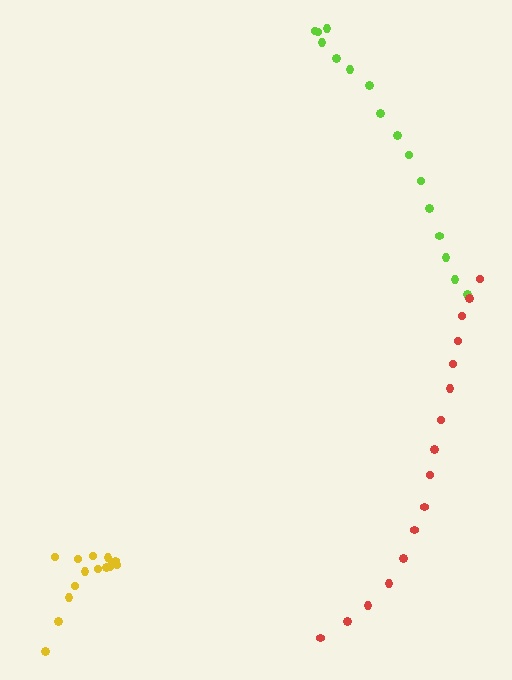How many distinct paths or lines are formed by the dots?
There are 3 distinct paths.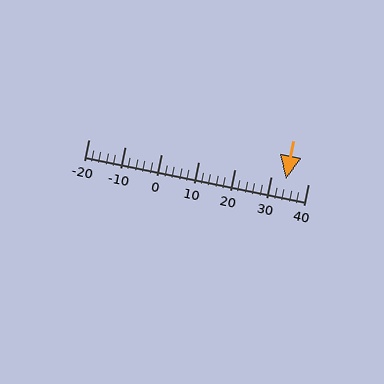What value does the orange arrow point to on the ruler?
The orange arrow points to approximately 34.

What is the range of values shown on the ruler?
The ruler shows values from -20 to 40.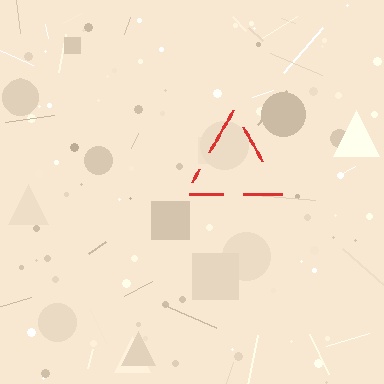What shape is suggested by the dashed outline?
The dashed outline suggests a triangle.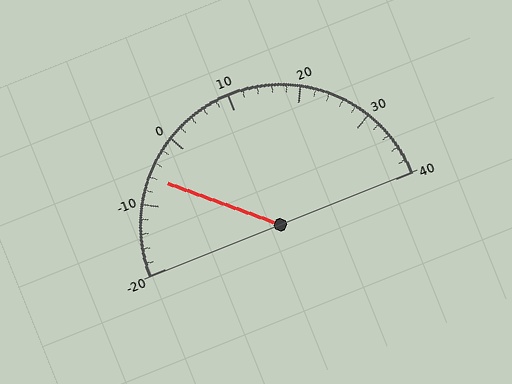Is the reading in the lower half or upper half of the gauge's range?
The reading is in the lower half of the range (-20 to 40).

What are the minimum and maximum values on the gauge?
The gauge ranges from -20 to 40.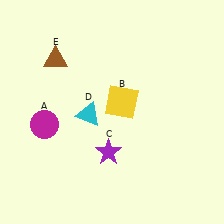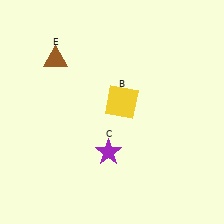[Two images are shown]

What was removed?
The magenta circle (A), the cyan triangle (D) were removed in Image 2.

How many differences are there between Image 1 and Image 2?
There are 2 differences between the two images.